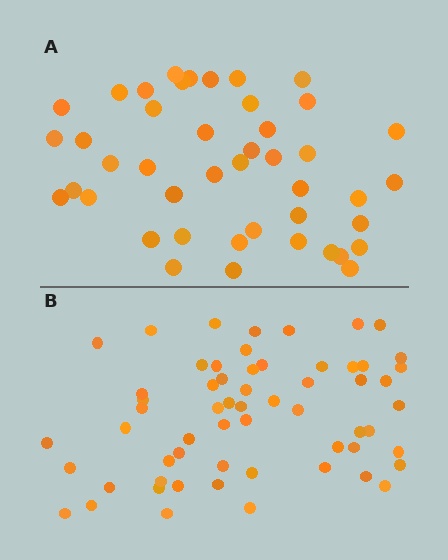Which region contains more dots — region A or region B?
Region B (the bottom region) has more dots.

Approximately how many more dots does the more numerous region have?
Region B has approximately 15 more dots than region A.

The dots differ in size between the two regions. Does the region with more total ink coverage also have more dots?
No. Region A has more total ink coverage because its dots are larger, but region B actually contains more individual dots. Total area can be misleading — the number of items is what matters here.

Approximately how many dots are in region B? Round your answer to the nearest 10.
About 60 dots.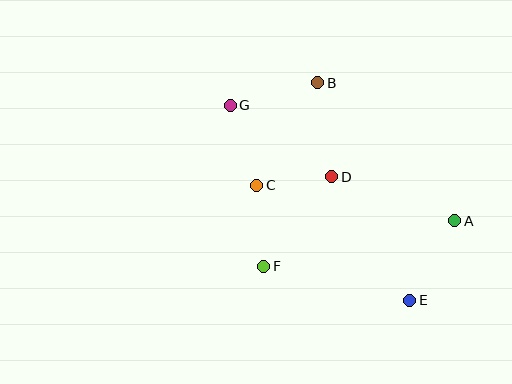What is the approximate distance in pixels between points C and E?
The distance between C and E is approximately 192 pixels.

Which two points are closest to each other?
Points C and D are closest to each other.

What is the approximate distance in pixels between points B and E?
The distance between B and E is approximately 236 pixels.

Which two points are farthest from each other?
Points E and G are farthest from each other.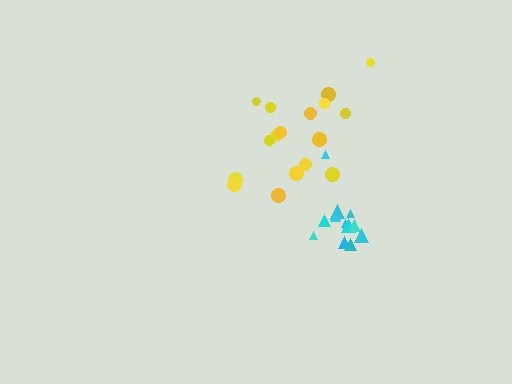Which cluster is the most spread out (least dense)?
Yellow.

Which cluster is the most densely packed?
Cyan.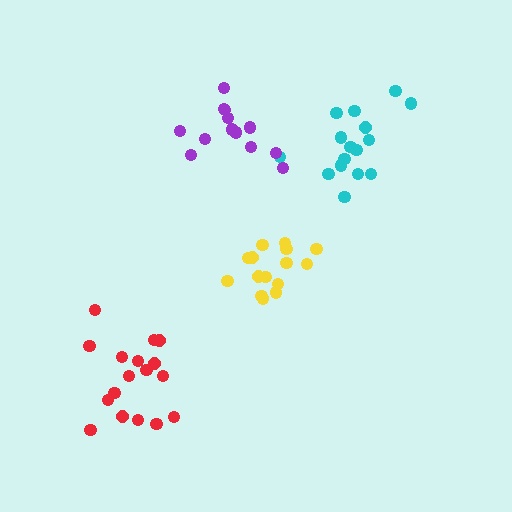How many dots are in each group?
Group 1: 16 dots, Group 2: 15 dots, Group 3: 13 dots, Group 4: 17 dots (61 total).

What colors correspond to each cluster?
The clusters are colored: cyan, yellow, purple, red.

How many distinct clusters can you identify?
There are 4 distinct clusters.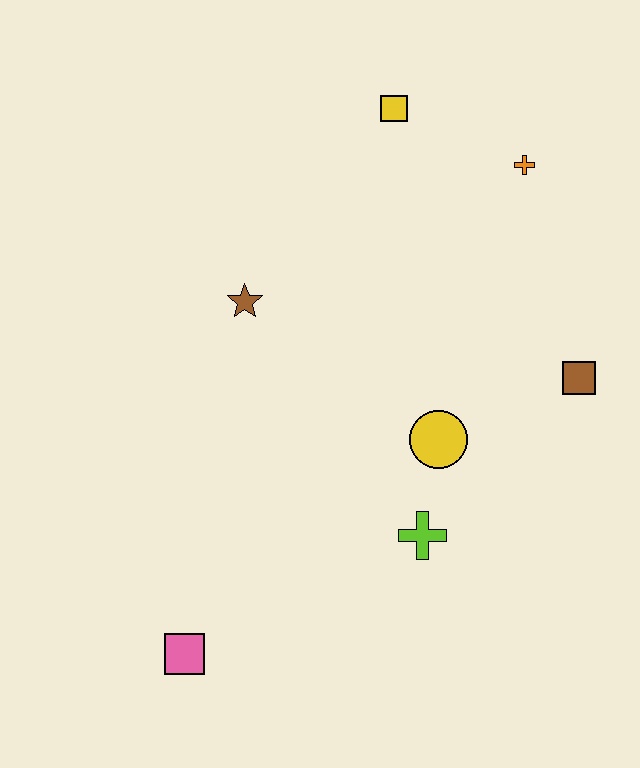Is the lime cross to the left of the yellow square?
No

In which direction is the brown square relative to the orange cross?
The brown square is below the orange cross.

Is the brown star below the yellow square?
Yes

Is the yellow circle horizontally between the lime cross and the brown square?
Yes